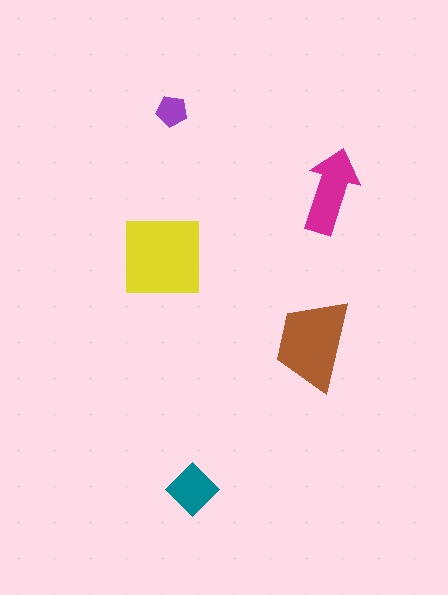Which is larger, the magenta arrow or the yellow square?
The yellow square.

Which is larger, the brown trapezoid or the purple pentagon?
The brown trapezoid.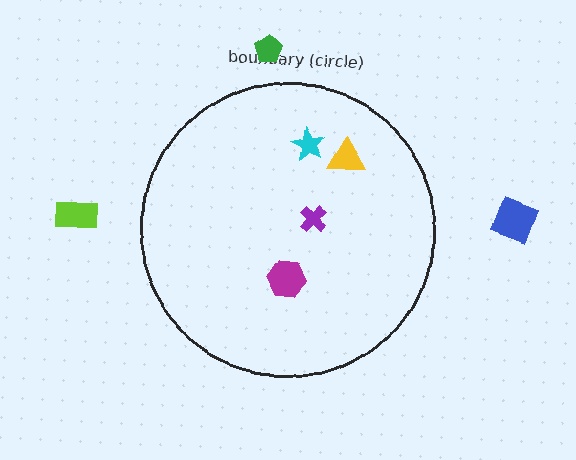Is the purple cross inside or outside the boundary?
Inside.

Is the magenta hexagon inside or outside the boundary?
Inside.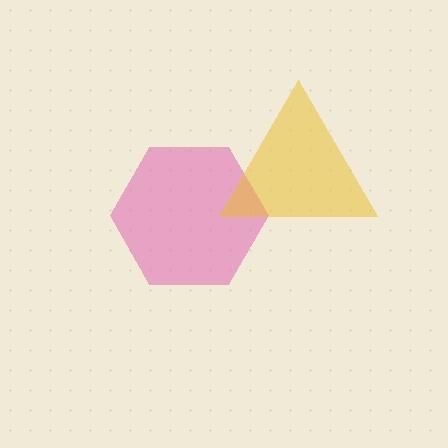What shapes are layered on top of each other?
The layered shapes are: a pink hexagon, a yellow triangle.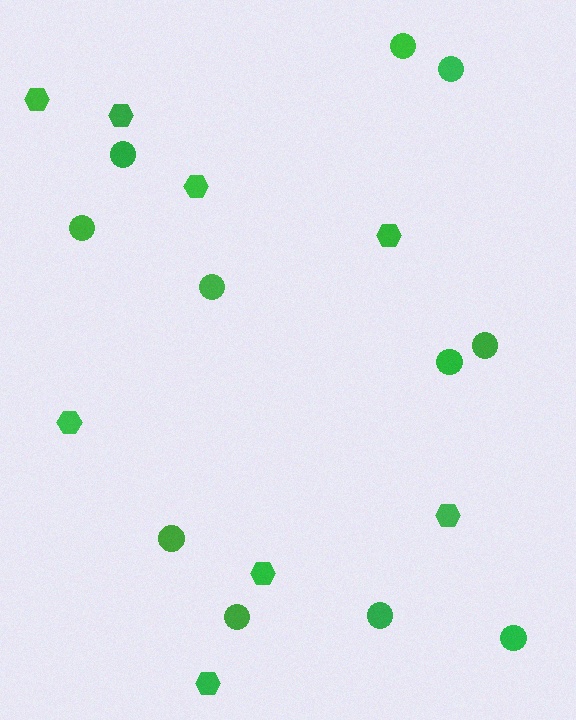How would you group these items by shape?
There are 2 groups: one group of hexagons (8) and one group of circles (11).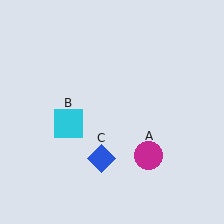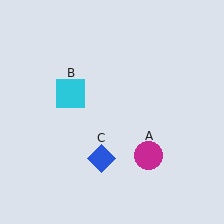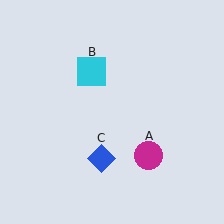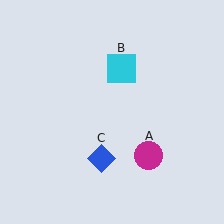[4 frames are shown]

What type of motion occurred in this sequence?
The cyan square (object B) rotated clockwise around the center of the scene.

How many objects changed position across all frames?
1 object changed position: cyan square (object B).